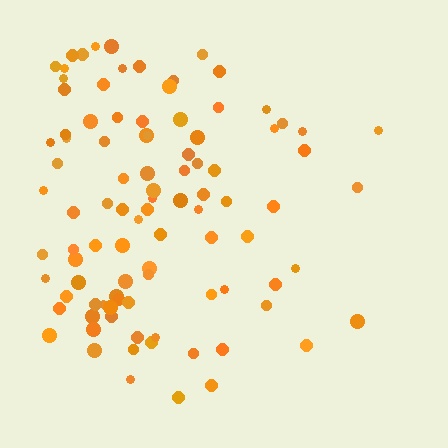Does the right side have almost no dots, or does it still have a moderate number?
Still a moderate number, just noticeably fewer than the left.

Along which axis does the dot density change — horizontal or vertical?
Horizontal.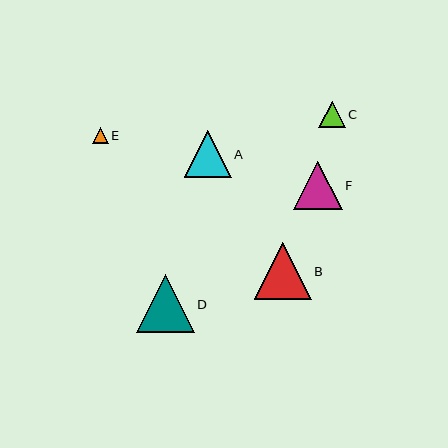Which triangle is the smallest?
Triangle E is the smallest with a size of approximately 16 pixels.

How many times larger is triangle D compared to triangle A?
Triangle D is approximately 1.2 times the size of triangle A.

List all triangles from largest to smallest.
From largest to smallest: D, B, F, A, C, E.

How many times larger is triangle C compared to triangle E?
Triangle C is approximately 1.6 times the size of triangle E.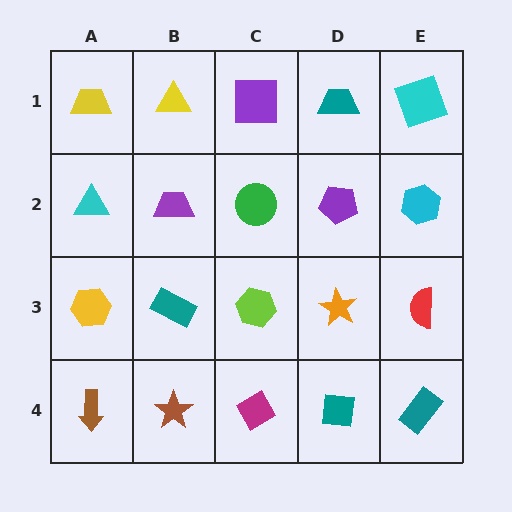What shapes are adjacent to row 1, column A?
A cyan triangle (row 2, column A), a yellow triangle (row 1, column B).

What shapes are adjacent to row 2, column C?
A purple square (row 1, column C), a lime hexagon (row 3, column C), a purple trapezoid (row 2, column B), a purple pentagon (row 2, column D).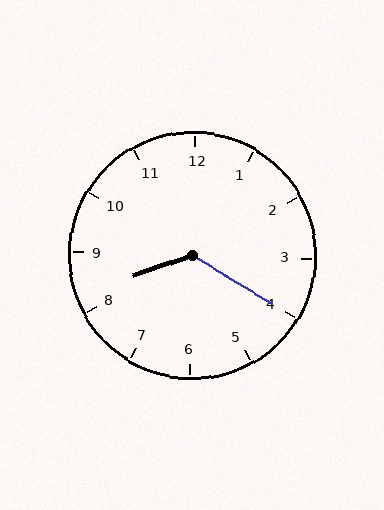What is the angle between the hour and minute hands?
Approximately 130 degrees.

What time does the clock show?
8:20.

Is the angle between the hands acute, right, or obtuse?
It is obtuse.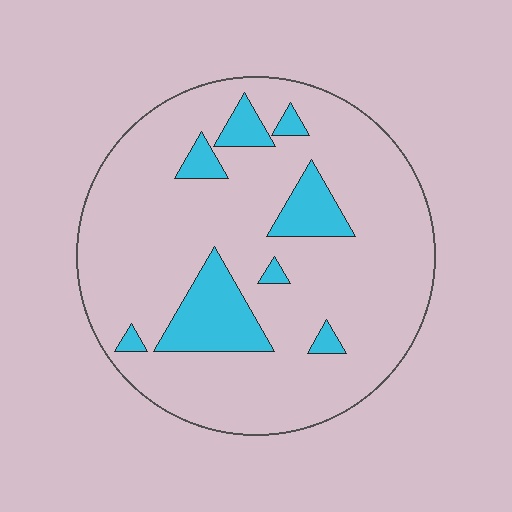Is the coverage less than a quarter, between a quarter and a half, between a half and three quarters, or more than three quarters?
Less than a quarter.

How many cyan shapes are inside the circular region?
8.